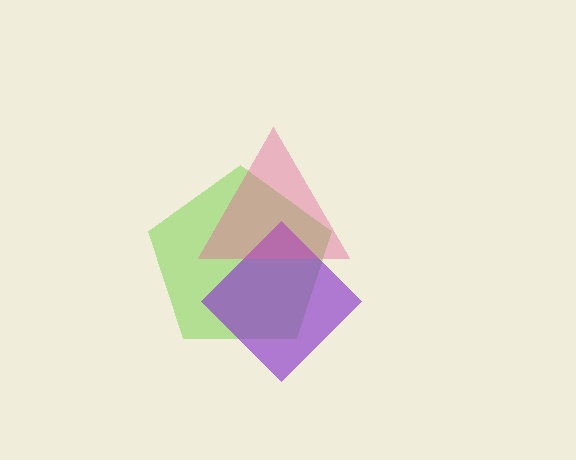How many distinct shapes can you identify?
There are 3 distinct shapes: a lime pentagon, a purple diamond, a pink triangle.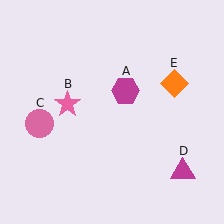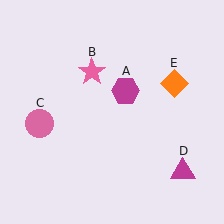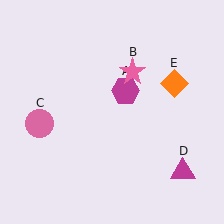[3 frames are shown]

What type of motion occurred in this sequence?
The pink star (object B) rotated clockwise around the center of the scene.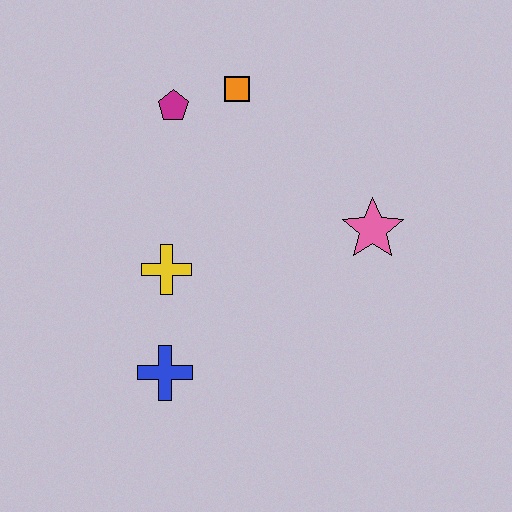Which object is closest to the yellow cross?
The blue cross is closest to the yellow cross.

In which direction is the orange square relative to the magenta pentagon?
The orange square is to the right of the magenta pentagon.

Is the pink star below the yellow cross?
No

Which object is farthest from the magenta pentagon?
The blue cross is farthest from the magenta pentagon.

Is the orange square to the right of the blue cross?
Yes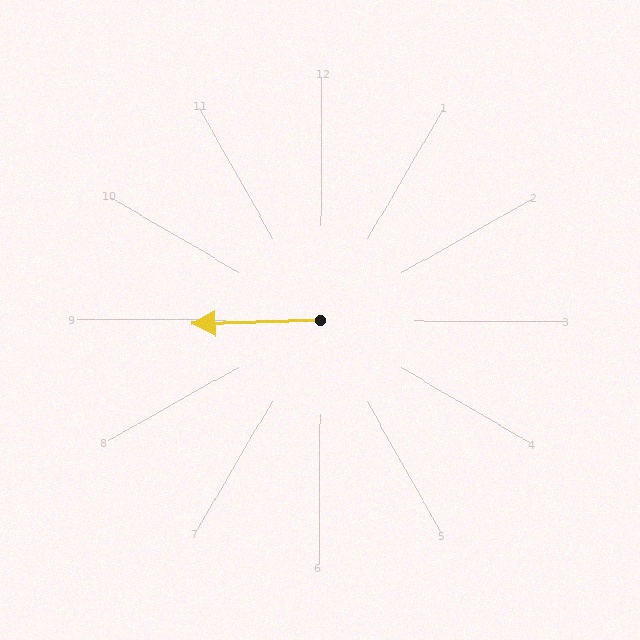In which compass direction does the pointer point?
West.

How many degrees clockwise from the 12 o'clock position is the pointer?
Approximately 268 degrees.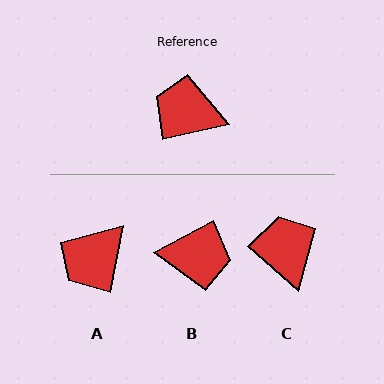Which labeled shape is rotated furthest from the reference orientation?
B, about 165 degrees away.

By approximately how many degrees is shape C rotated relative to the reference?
Approximately 54 degrees clockwise.